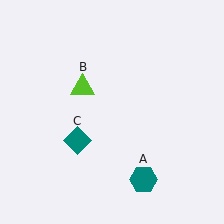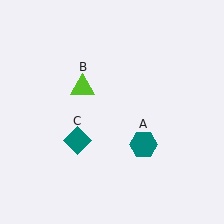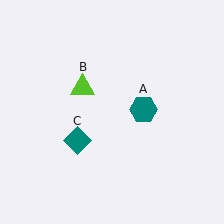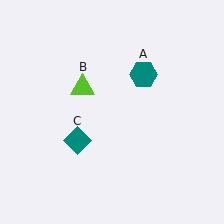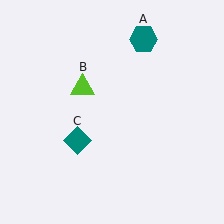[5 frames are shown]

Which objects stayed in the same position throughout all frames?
Lime triangle (object B) and teal diamond (object C) remained stationary.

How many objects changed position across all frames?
1 object changed position: teal hexagon (object A).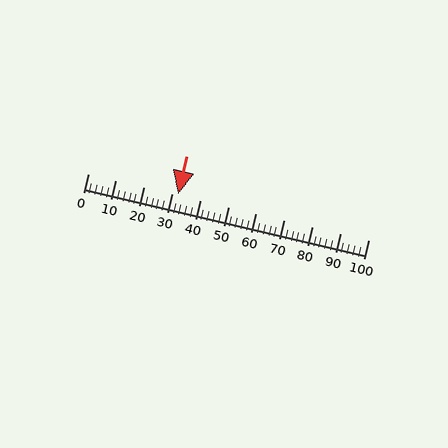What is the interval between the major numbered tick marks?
The major tick marks are spaced 10 units apart.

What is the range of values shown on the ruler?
The ruler shows values from 0 to 100.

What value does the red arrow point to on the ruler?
The red arrow points to approximately 32.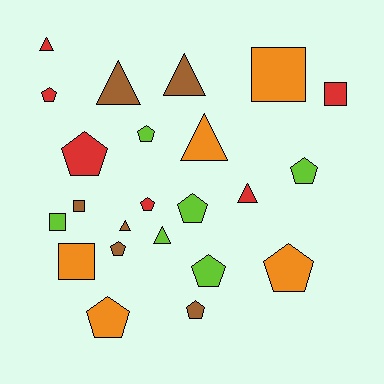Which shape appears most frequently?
Pentagon, with 11 objects.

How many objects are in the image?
There are 23 objects.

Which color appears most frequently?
Red, with 6 objects.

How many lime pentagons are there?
There are 4 lime pentagons.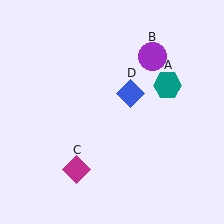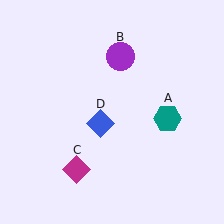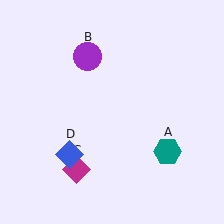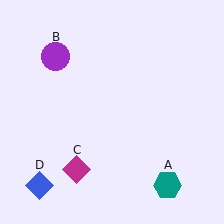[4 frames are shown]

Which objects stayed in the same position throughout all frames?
Magenta diamond (object C) remained stationary.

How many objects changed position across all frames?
3 objects changed position: teal hexagon (object A), purple circle (object B), blue diamond (object D).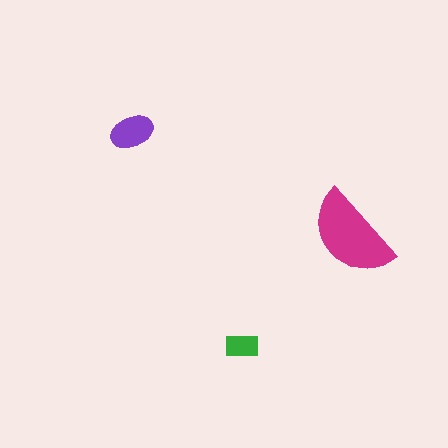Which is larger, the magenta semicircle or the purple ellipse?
The magenta semicircle.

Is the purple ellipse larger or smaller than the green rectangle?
Larger.